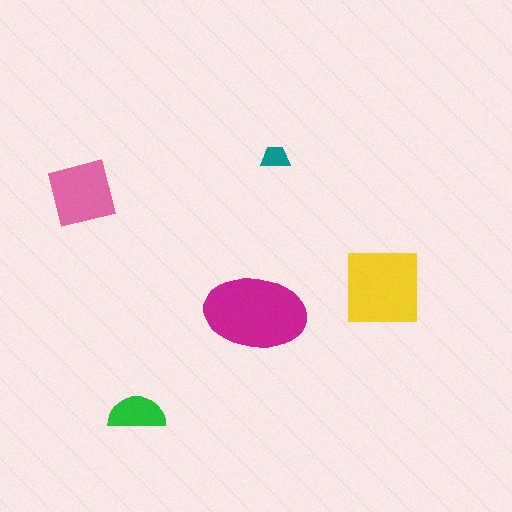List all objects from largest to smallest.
The magenta ellipse, the yellow square, the pink square, the green semicircle, the teal trapezoid.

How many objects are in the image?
There are 5 objects in the image.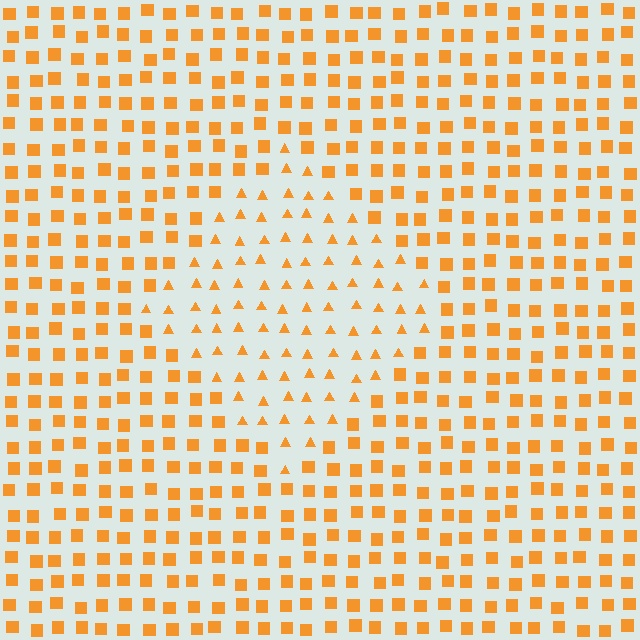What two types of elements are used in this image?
The image uses triangles inside the diamond region and squares outside it.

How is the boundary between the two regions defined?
The boundary is defined by a change in element shape: triangles inside vs. squares outside. All elements share the same color and spacing.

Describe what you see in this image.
The image is filled with small orange elements arranged in a uniform grid. A diamond-shaped region contains triangles, while the surrounding area contains squares. The boundary is defined purely by the change in element shape.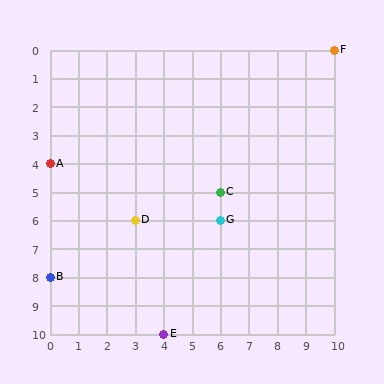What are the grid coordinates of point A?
Point A is at grid coordinates (0, 4).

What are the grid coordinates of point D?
Point D is at grid coordinates (3, 6).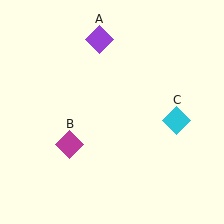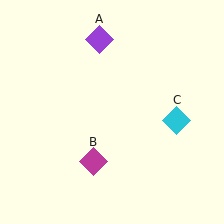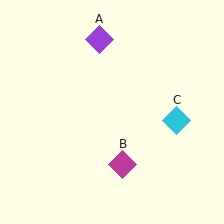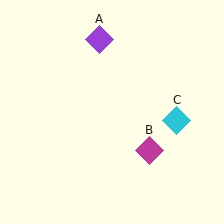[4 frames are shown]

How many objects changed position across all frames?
1 object changed position: magenta diamond (object B).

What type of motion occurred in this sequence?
The magenta diamond (object B) rotated counterclockwise around the center of the scene.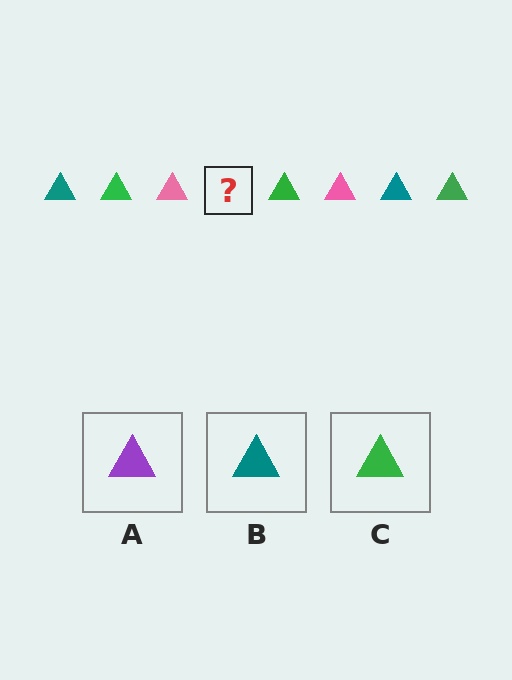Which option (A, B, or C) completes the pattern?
B.